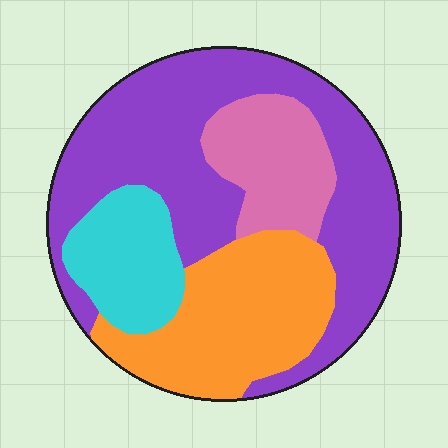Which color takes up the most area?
Purple, at roughly 50%.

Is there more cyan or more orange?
Orange.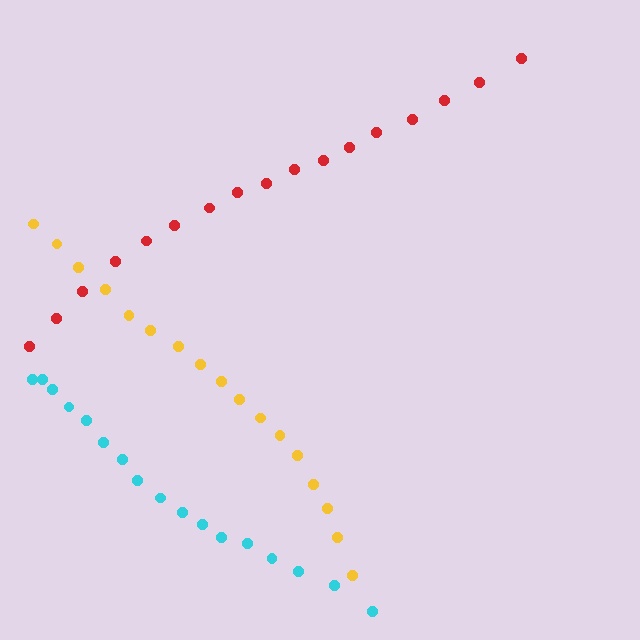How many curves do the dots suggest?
There are 3 distinct paths.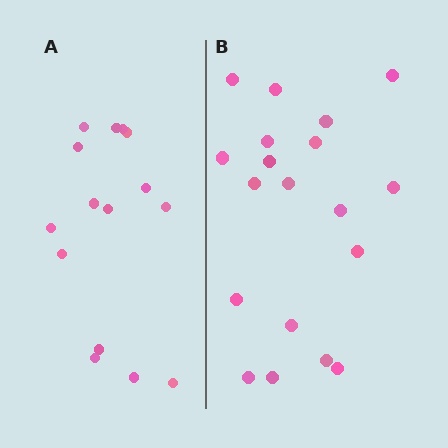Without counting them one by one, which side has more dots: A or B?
Region B (the right region) has more dots.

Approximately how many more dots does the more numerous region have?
Region B has about 4 more dots than region A.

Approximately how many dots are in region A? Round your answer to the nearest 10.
About 20 dots. (The exact count is 15, which rounds to 20.)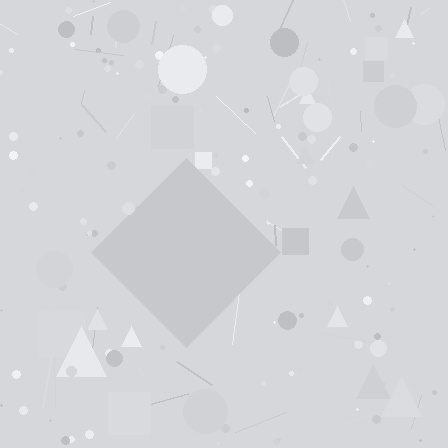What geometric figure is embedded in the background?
A diamond is embedded in the background.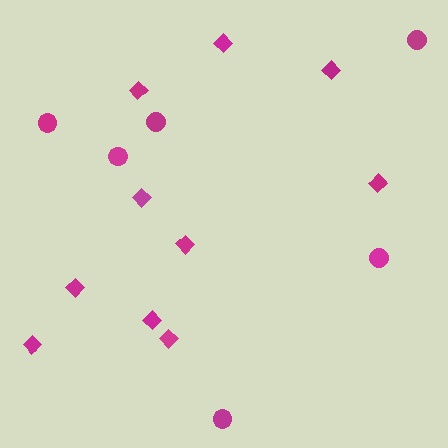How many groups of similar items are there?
There are 2 groups: one group of circles (6) and one group of diamonds (10).